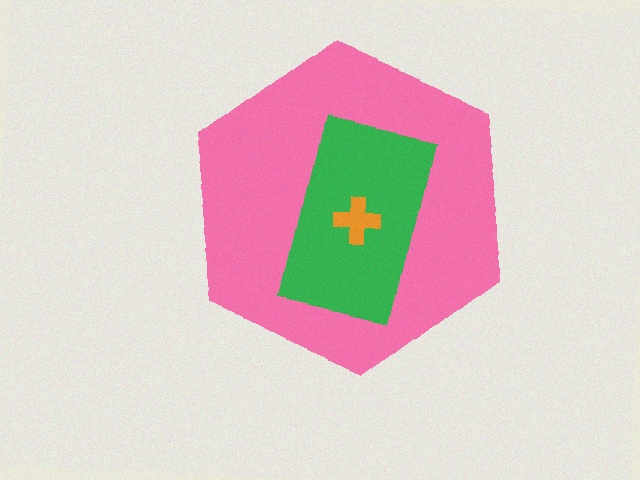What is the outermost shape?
The pink hexagon.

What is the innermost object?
The orange cross.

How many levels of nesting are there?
3.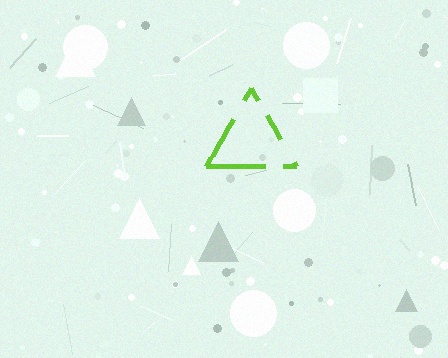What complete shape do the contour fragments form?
The contour fragments form a triangle.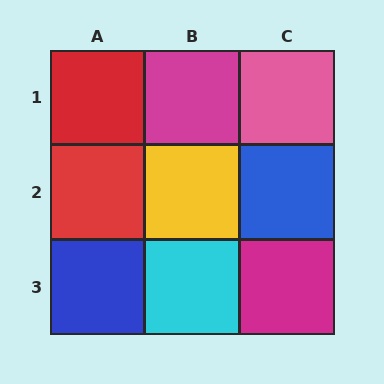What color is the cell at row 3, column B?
Cyan.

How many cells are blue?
2 cells are blue.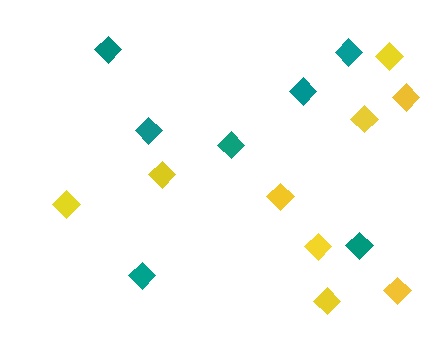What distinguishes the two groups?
There are 2 groups: one group of teal diamonds (7) and one group of yellow diamonds (9).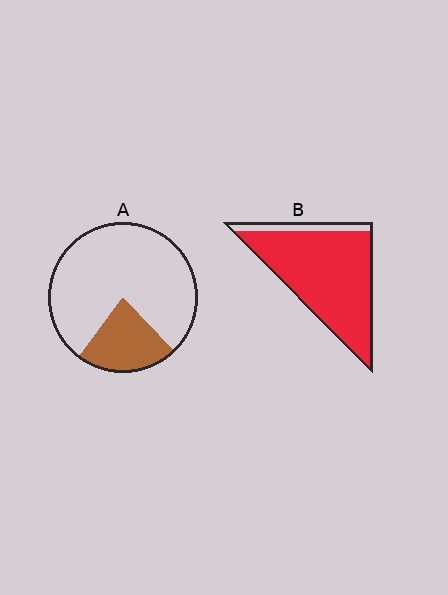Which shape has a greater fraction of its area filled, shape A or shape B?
Shape B.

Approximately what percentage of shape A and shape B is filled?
A is approximately 25% and B is approximately 90%.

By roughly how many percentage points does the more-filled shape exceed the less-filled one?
By roughly 65 percentage points (B over A).